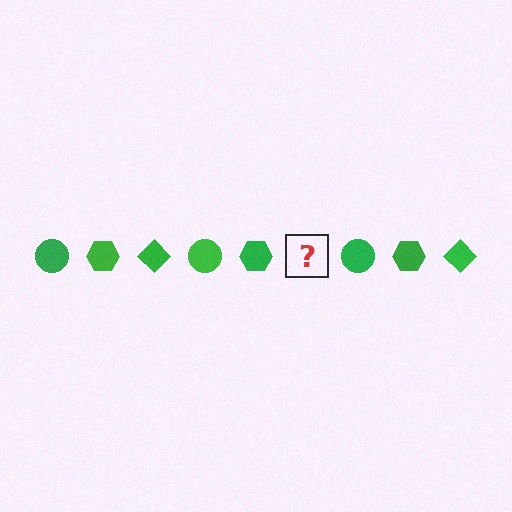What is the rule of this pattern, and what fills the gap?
The rule is that the pattern cycles through circle, hexagon, diamond shapes in green. The gap should be filled with a green diamond.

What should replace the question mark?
The question mark should be replaced with a green diamond.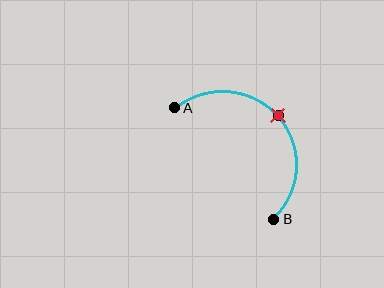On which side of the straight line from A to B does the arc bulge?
The arc bulges above and to the right of the straight line connecting A and B.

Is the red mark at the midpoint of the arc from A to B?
Yes. The red mark lies on the arc at equal arc-length from both A and B — it is the arc midpoint.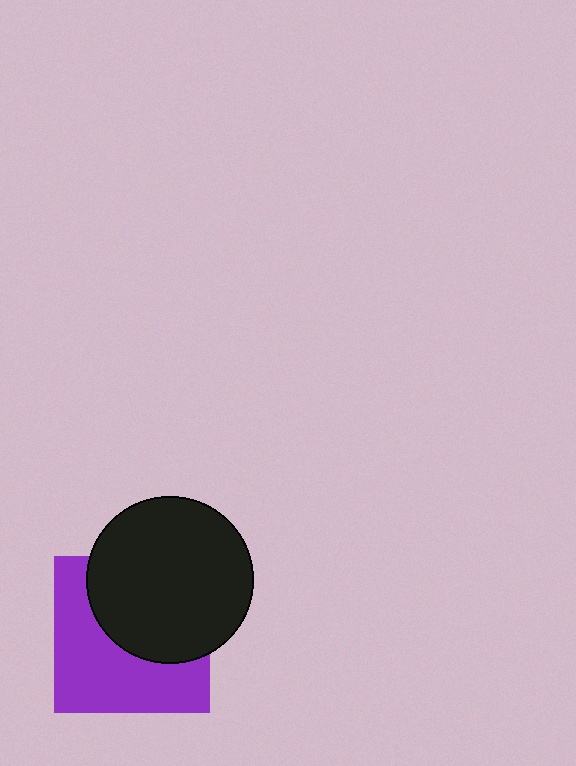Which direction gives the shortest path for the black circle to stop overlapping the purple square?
Moving up gives the shortest separation.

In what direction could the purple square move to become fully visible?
The purple square could move down. That would shift it out from behind the black circle entirely.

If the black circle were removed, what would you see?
You would see the complete purple square.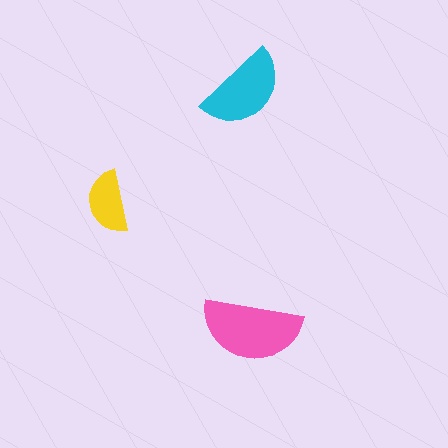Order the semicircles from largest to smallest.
the pink one, the cyan one, the yellow one.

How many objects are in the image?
There are 3 objects in the image.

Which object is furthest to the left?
The yellow semicircle is leftmost.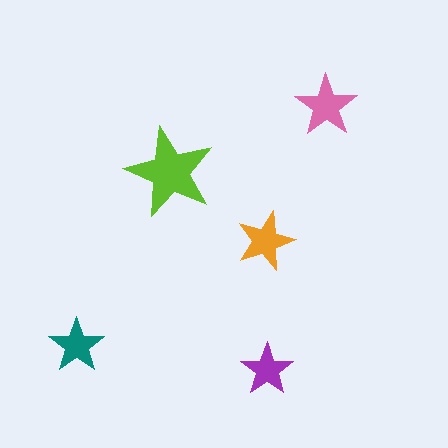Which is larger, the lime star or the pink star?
The lime one.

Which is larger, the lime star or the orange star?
The lime one.